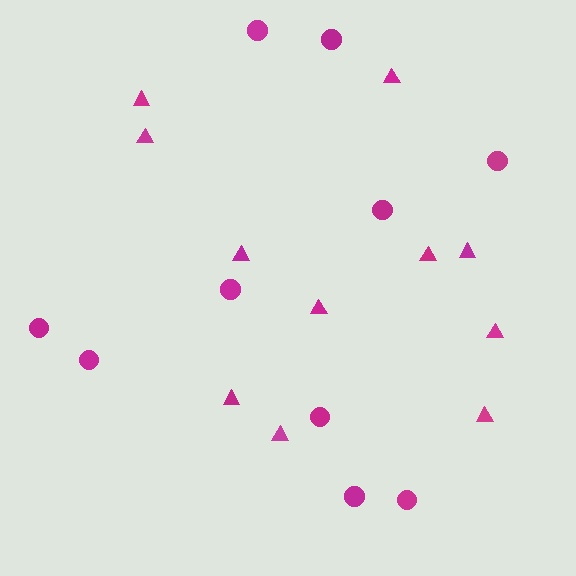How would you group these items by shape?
There are 2 groups: one group of circles (10) and one group of triangles (11).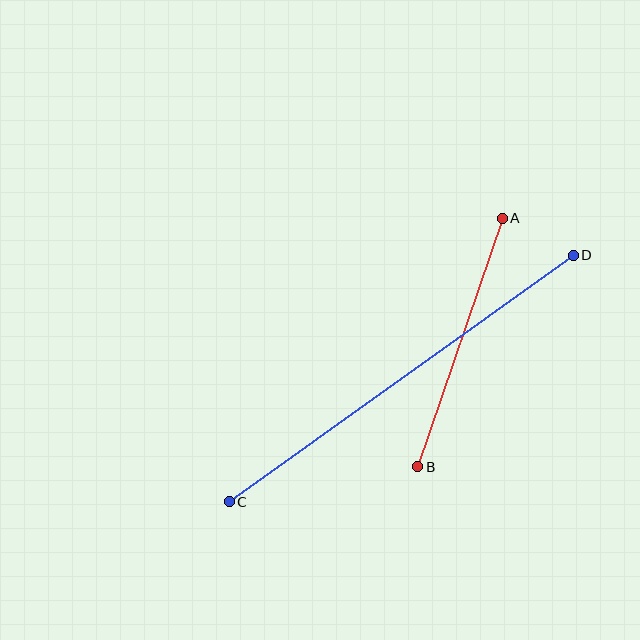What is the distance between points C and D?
The distance is approximately 423 pixels.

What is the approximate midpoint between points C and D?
The midpoint is at approximately (401, 378) pixels.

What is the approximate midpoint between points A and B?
The midpoint is at approximately (460, 343) pixels.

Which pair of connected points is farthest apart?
Points C and D are farthest apart.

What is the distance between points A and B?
The distance is approximately 262 pixels.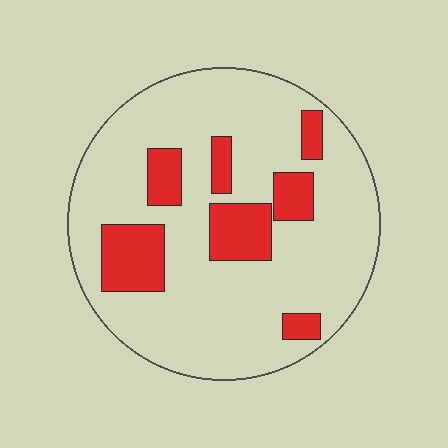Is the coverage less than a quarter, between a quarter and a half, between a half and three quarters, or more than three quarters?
Less than a quarter.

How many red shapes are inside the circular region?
7.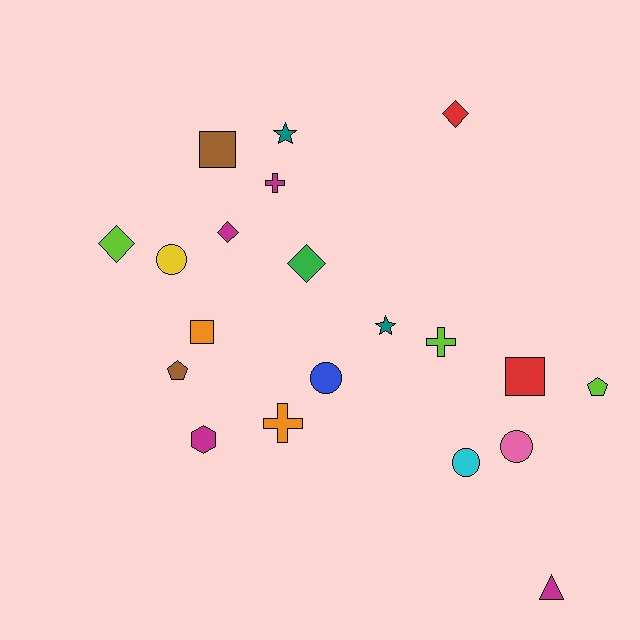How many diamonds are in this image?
There are 4 diamonds.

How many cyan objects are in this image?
There is 1 cyan object.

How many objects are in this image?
There are 20 objects.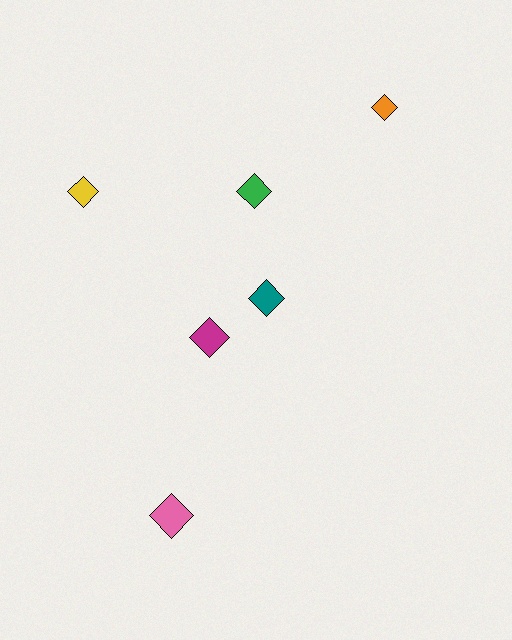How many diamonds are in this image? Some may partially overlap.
There are 6 diamonds.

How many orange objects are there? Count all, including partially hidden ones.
There is 1 orange object.